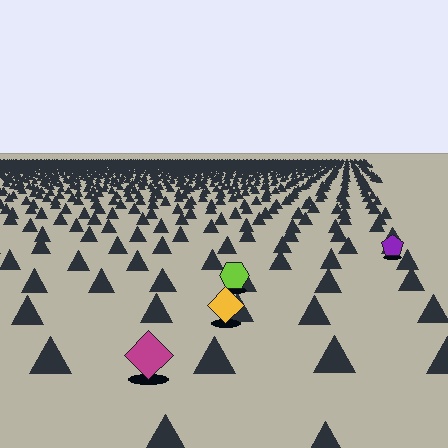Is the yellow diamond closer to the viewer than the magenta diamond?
No. The magenta diamond is closer — you can tell from the texture gradient: the ground texture is coarser near it.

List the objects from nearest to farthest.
From nearest to farthest: the magenta diamond, the yellow diamond, the lime hexagon, the purple pentagon.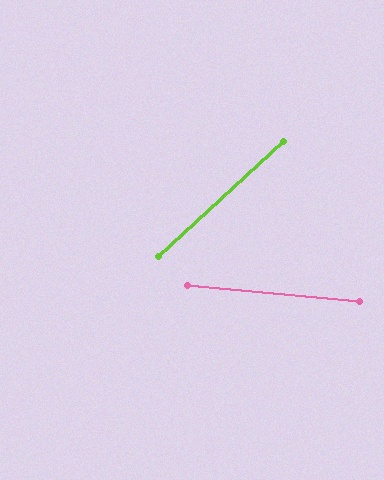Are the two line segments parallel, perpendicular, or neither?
Neither parallel nor perpendicular — they differ by about 48°.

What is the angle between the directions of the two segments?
Approximately 48 degrees.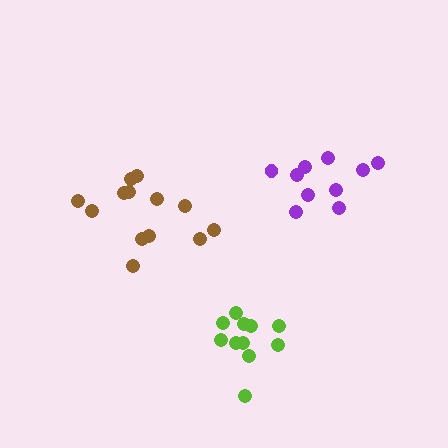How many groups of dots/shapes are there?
There are 3 groups.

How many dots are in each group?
Group 1: 10 dots, Group 2: 13 dots, Group 3: 11 dots (34 total).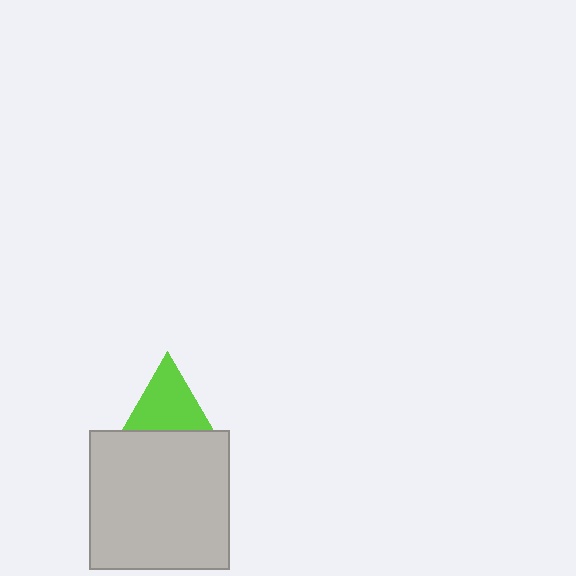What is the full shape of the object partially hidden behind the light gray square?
The partially hidden object is a lime triangle.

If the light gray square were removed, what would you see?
You would see the complete lime triangle.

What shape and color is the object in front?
The object in front is a light gray square.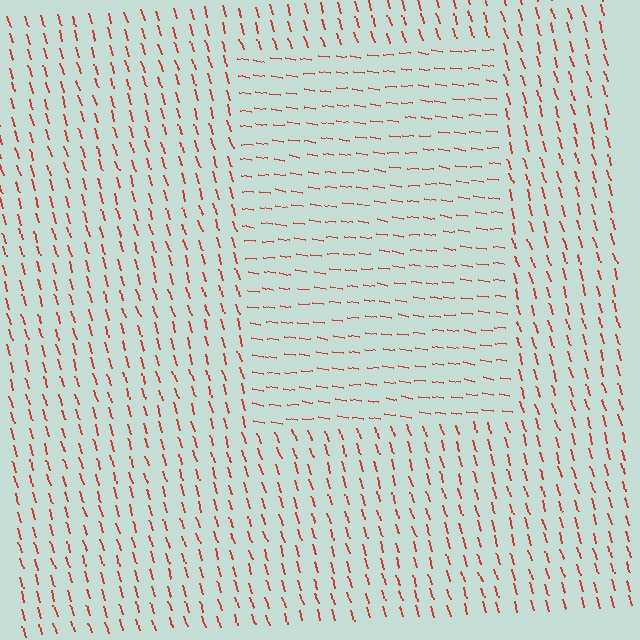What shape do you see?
I see a rectangle.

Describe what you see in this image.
The image is filled with small red line segments. A rectangle region in the image has lines oriented differently from the surrounding lines, creating a visible texture boundary.